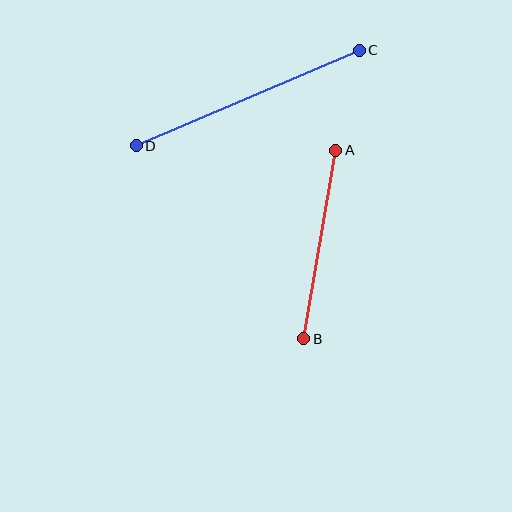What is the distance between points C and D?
The distance is approximately 243 pixels.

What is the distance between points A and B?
The distance is approximately 191 pixels.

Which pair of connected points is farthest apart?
Points C and D are farthest apart.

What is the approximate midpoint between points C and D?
The midpoint is at approximately (248, 98) pixels.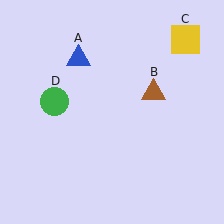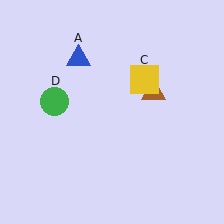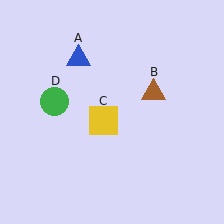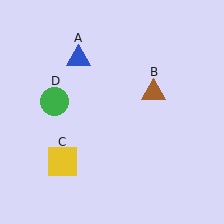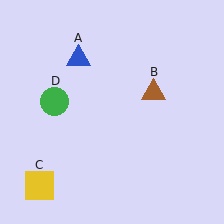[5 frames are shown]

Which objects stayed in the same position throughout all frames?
Blue triangle (object A) and brown triangle (object B) and green circle (object D) remained stationary.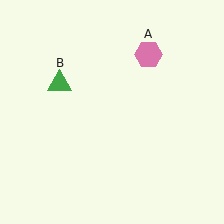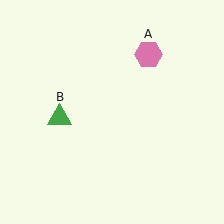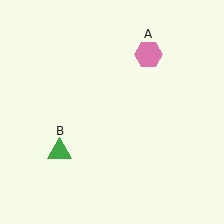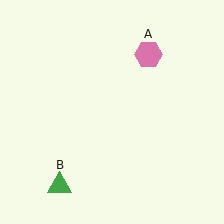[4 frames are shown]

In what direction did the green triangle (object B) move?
The green triangle (object B) moved down.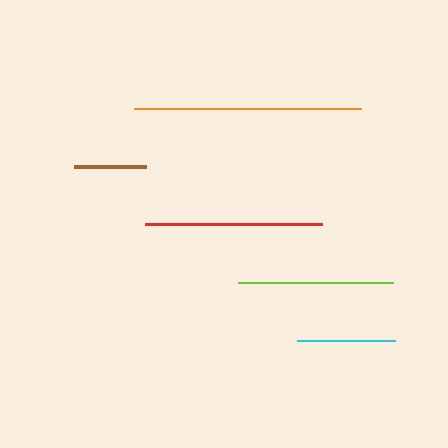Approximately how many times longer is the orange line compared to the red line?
The orange line is approximately 1.3 times the length of the red line.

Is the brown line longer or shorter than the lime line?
The lime line is longer than the brown line.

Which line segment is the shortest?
The brown line is the shortest at approximately 72 pixels.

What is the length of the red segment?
The red segment is approximately 176 pixels long.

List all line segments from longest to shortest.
From longest to shortest: orange, red, lime, cyan, brown.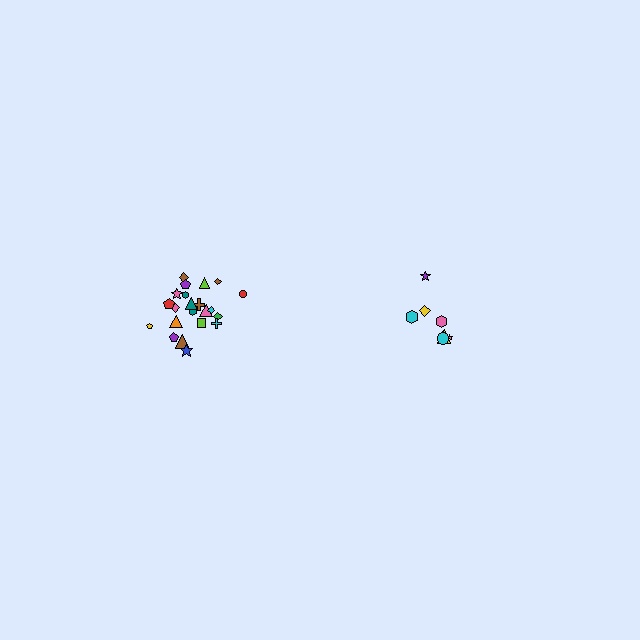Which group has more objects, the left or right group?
The left group.